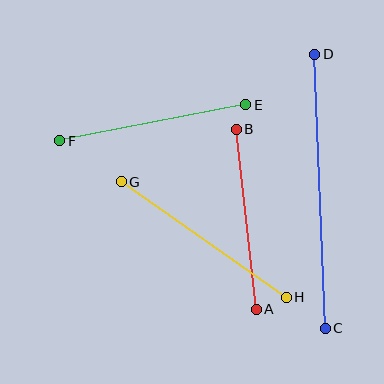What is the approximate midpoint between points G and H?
The midpoint is at approximately (204, 240) pixels.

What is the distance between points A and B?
The distance is approximately 181 pixels.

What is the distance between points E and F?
The distance is approximately 189 pixels.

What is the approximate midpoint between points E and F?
The midpoint is at approximately (153, 123) pixels.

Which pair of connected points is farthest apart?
Points C and D are farthest apart.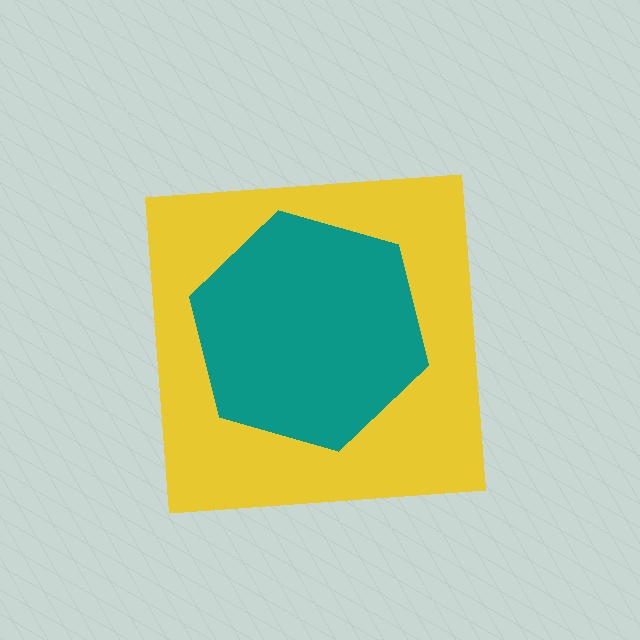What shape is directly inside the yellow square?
The teal hexagon.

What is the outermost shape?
The yellow square.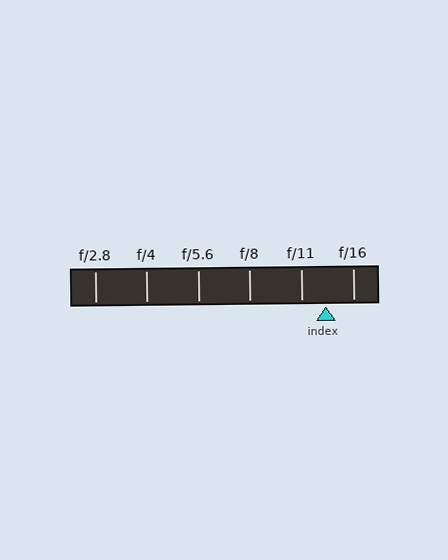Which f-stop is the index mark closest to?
The index mark is closest to f/11.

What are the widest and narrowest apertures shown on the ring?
The widest aperture shown is f/2.8 and the narrowest is f/16.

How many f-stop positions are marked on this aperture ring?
There are 6 f-stop positions marked.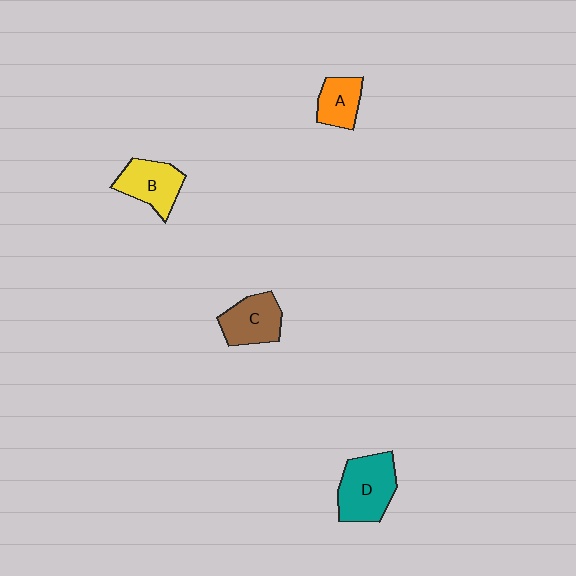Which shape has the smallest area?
Shape A (orange).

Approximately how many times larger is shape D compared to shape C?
Approximately 1.3 times.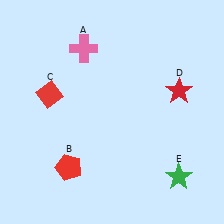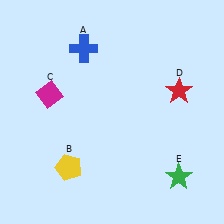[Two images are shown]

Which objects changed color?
A changed from pink to blue. B changed from red to yellow. C changed from red to magenta.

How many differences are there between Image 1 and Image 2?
There are 3 differences between the two images.